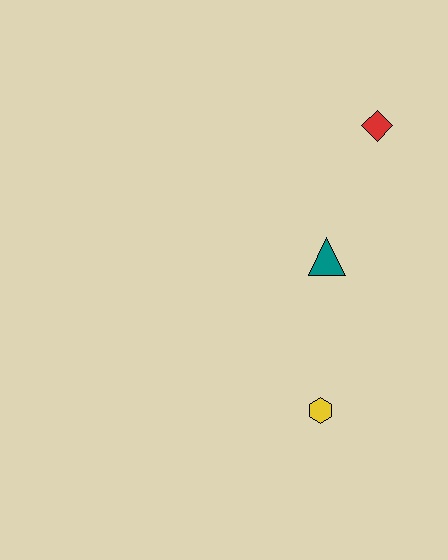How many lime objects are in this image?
There are no lime objects.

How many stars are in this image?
There are no stars.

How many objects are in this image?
There are 3 objects.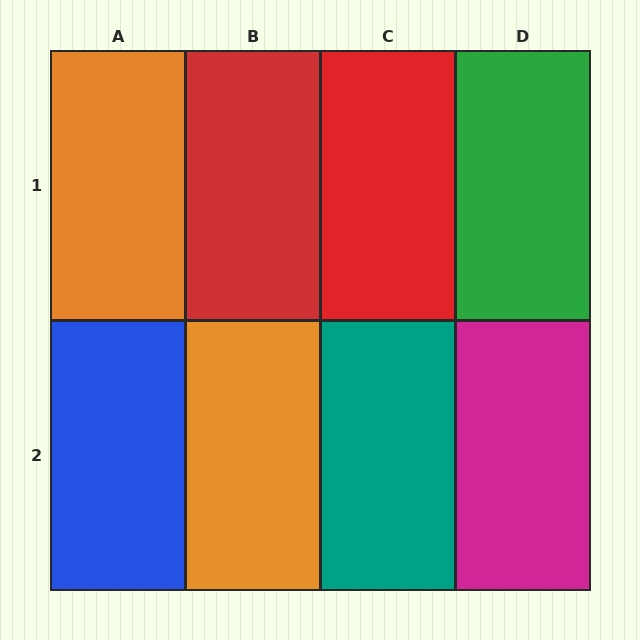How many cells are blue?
1 cell is blue.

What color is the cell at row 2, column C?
Teal.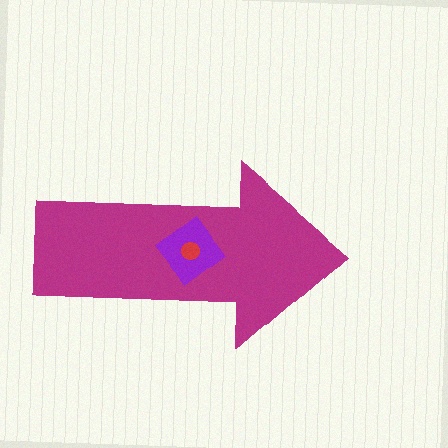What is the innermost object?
The red circle.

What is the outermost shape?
The magenta arrow.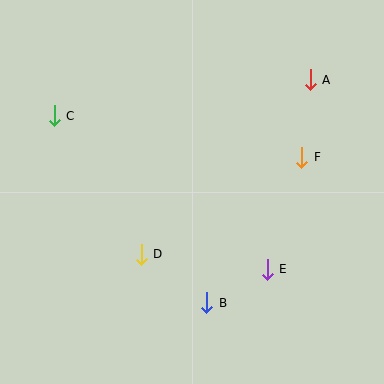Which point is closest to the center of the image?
Point D at (141, 254) is closest to the center.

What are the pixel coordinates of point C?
Point C is at (54, 116).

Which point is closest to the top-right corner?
Point A is closest to the top-right corner.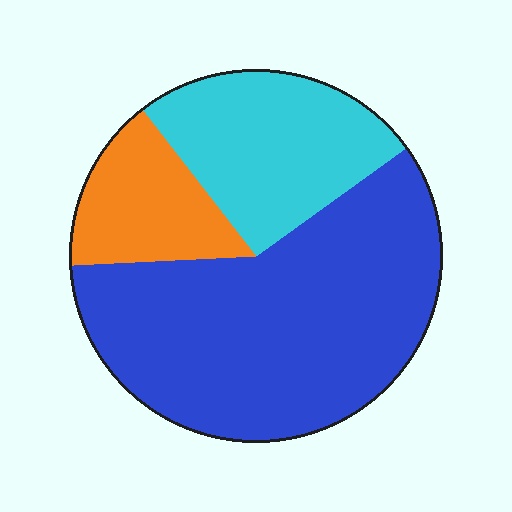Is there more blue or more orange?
Blue.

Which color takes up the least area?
Orange, at roughly 15%.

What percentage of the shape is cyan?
Cyan covers 26% of the shape.